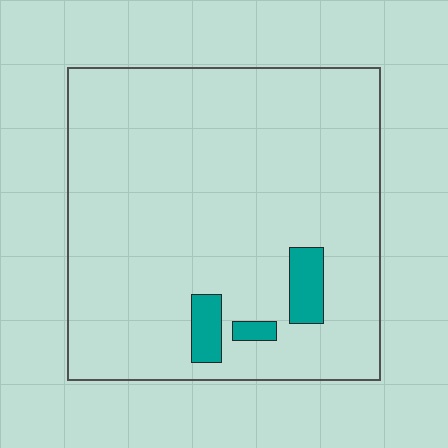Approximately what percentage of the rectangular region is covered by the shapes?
Approximately 5%.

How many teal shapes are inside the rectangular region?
3.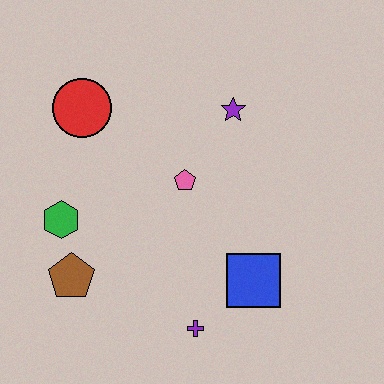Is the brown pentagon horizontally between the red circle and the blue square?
No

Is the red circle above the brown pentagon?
Yes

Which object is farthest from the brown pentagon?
The purple star is farthest from the brown pentagon.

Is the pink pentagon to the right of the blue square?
No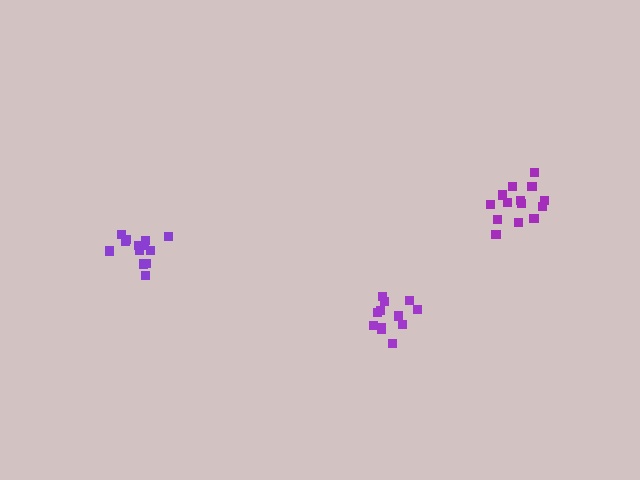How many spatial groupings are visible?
There are 3 spatial groupings.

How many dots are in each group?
Group 1: 12 dots, Group 2: 13 dots, Group 3: 14 dots (39 total).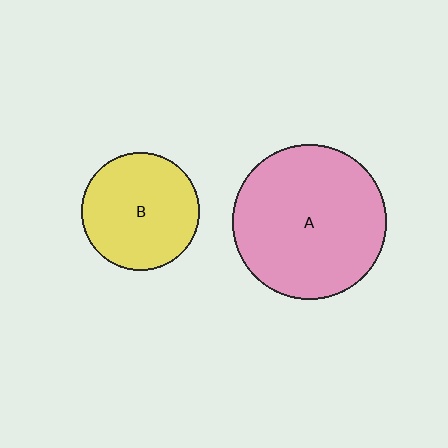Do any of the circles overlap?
No, none of the circles overlap.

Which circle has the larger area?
Circle A (pink).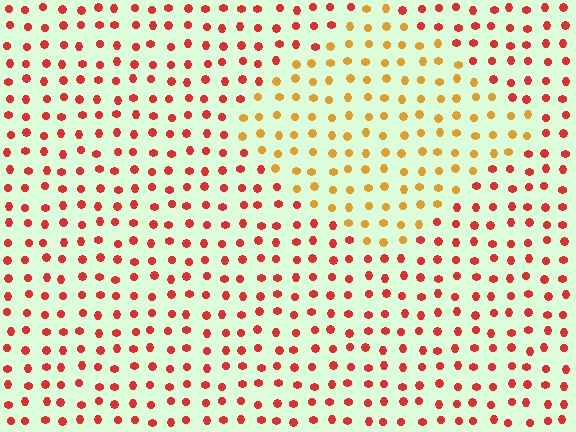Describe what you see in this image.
The image is filled with small red elements in a uniform arrangement. A diamond-shaped region is visible where the elements are tinted to a slightly different hue, forming a subtle color boundary.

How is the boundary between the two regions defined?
The boundary is defined purely by a slight shift in hue (about 41 degrees). Spacing, size, and orientation are identical on both sides.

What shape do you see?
I see a diamond.